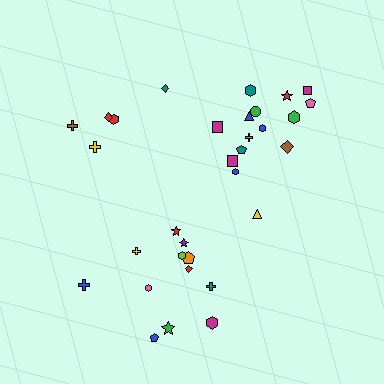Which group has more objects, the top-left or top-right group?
The top-right group.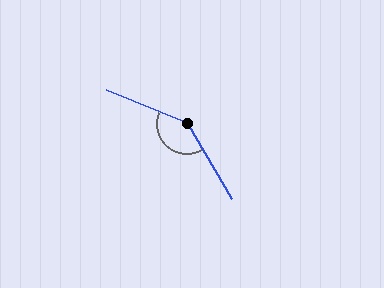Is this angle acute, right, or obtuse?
It is obtuse.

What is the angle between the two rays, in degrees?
Approximately 143 degrees.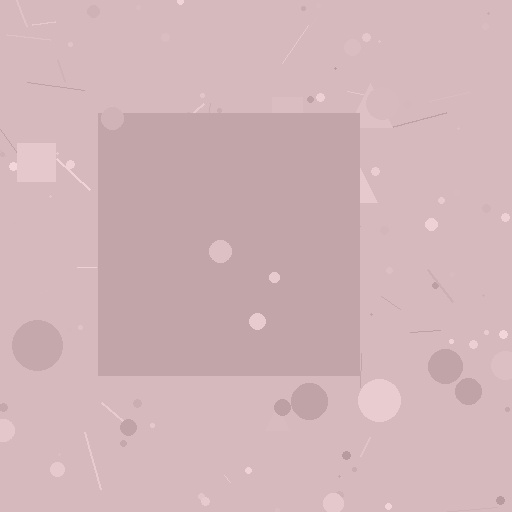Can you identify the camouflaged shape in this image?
The camouflaged shape is a square.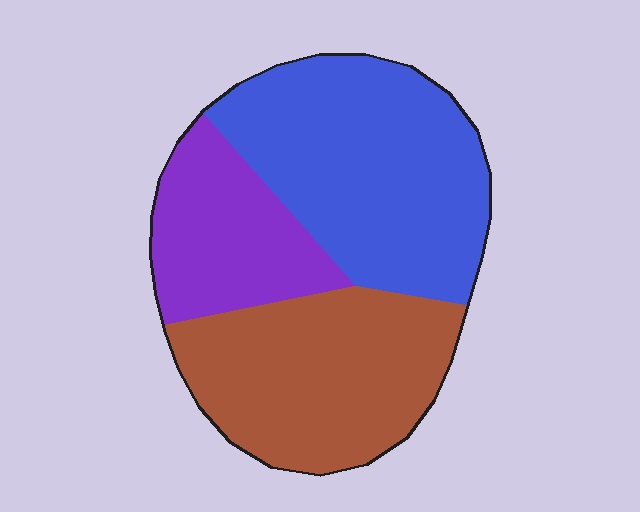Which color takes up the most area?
Blue, at roughly 40%.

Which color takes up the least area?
Purple, at roughly 20%.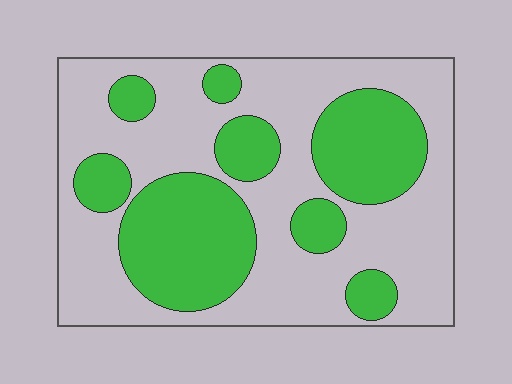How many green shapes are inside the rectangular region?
8.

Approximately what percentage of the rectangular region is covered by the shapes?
Approximately 35%.